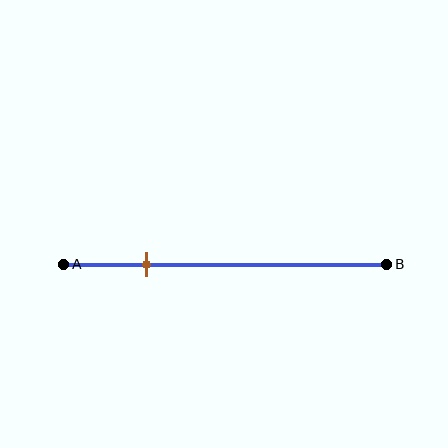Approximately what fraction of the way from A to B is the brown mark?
The brown mark is approximately 25% of the way from A to B.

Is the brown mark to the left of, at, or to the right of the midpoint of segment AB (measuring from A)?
The brown mark is to the left of the midpoint of segment AB.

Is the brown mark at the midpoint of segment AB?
No, the mark is at about 25% from A, not at the 50% midpoint.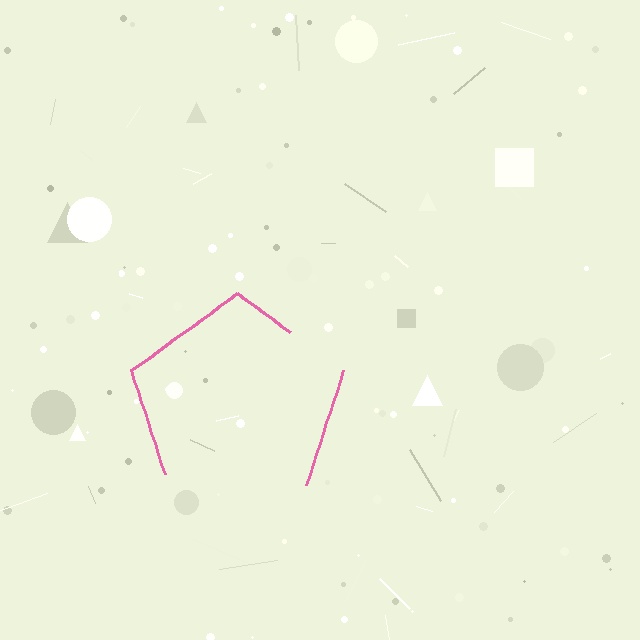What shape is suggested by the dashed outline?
The dashed outline suggests a pentagon.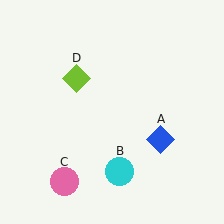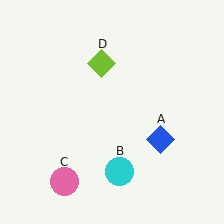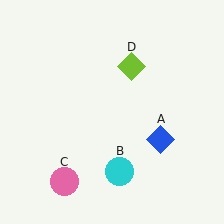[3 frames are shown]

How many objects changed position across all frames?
1 object changed position: lime diamond (object D).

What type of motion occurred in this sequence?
The lime diamond (object D) rotated clockwise around the center of the scene.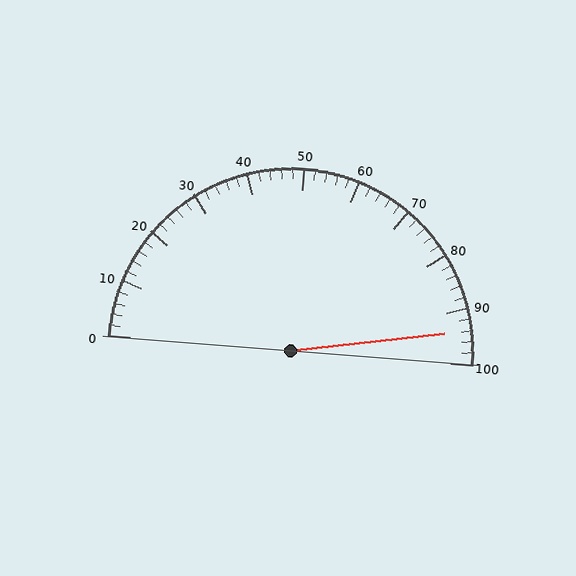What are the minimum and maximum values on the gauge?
The gauge ranges from 0 to 100.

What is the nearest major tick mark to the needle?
The nearest major tick mark is 90.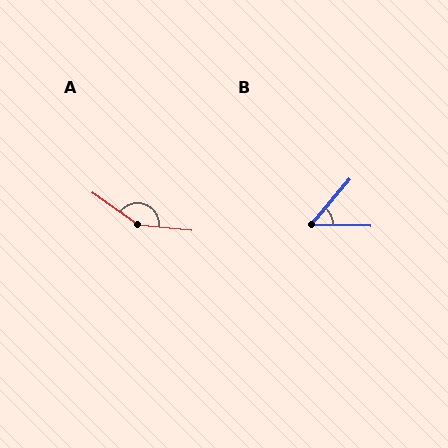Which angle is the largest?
A, at approximately 150 degrees.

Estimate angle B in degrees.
Approximately 51 degrees.